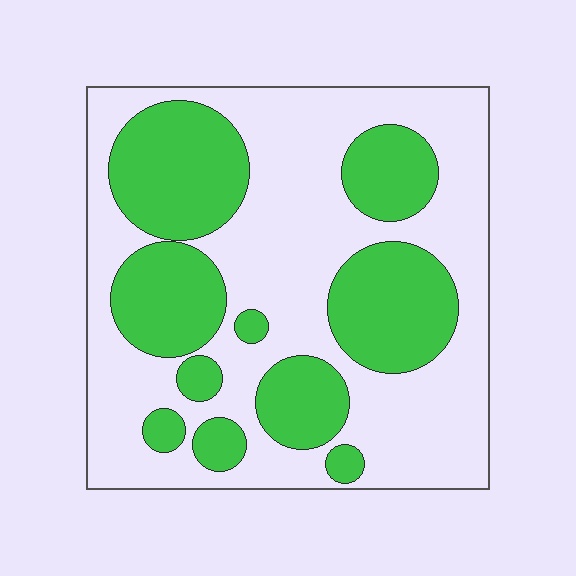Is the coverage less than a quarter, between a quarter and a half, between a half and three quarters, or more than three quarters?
Between a quarter and a half.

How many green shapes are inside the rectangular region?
10.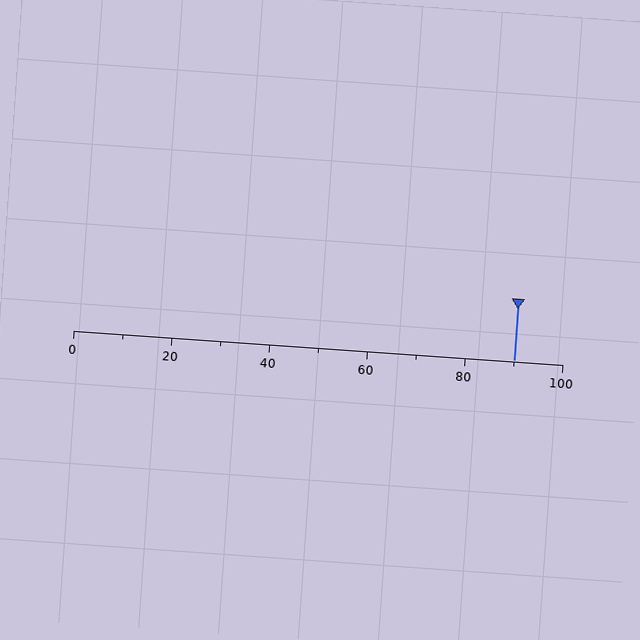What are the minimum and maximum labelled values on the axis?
The axis runs from 0 to 100.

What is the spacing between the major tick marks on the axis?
The major ticks are spaced 20 apart.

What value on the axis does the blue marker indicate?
The marker indicates approximately 90.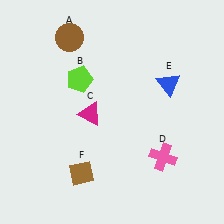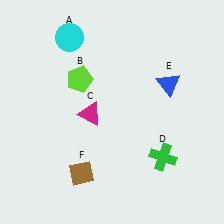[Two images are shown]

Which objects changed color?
A changed from brown to cyan. D changed from pink to green.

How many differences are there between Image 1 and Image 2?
There are 2 differences between the two images.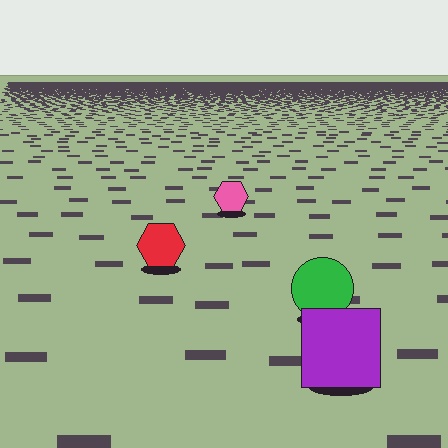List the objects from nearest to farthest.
From nearest to farthest: the purple square, the green circle, the red hexagon, the pink hexagon.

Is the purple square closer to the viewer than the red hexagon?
Yes. The purple square is closer — you can tell from the texture gradient: the ground texture is coarser near it.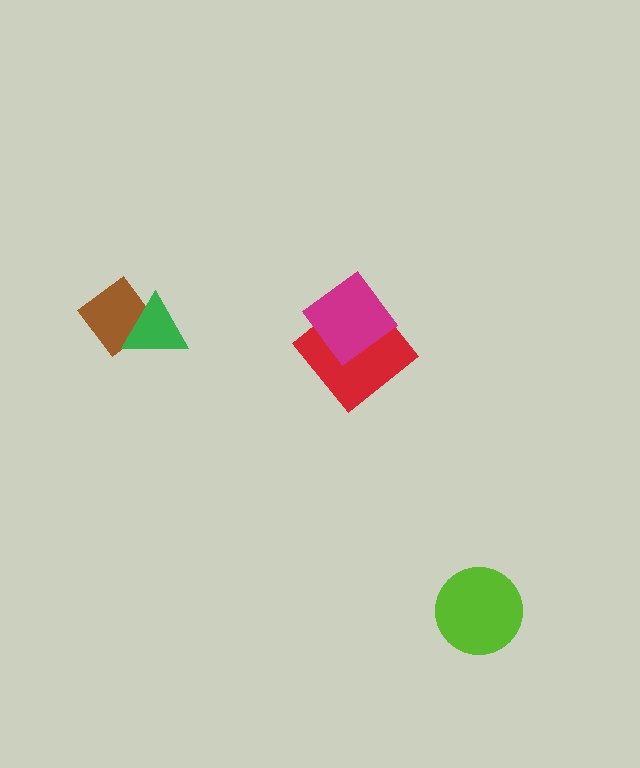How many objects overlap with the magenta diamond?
1 object overlaps with the magenta diamond.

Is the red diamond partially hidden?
Yes, it is partially covered by another shape.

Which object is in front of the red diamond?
The magenta diamond is in front of the red diamond.